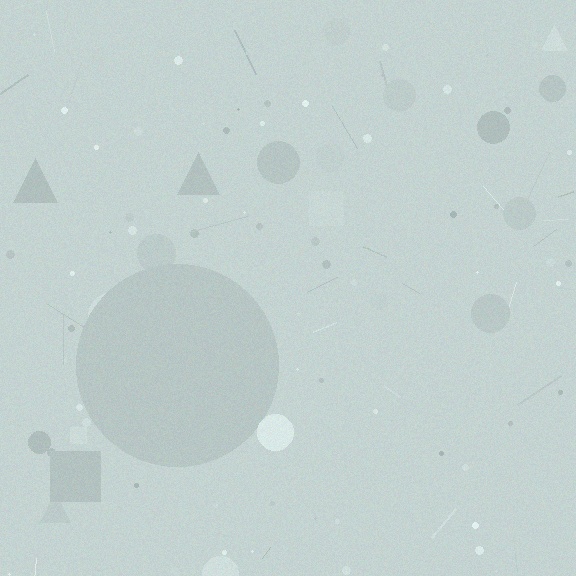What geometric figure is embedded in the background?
A circle is embedded in the background.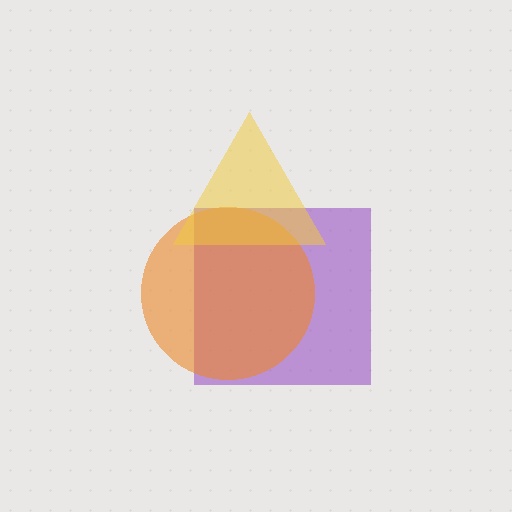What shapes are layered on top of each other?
The layered shapes are: a purple square, an orange circle, a yellow triangle.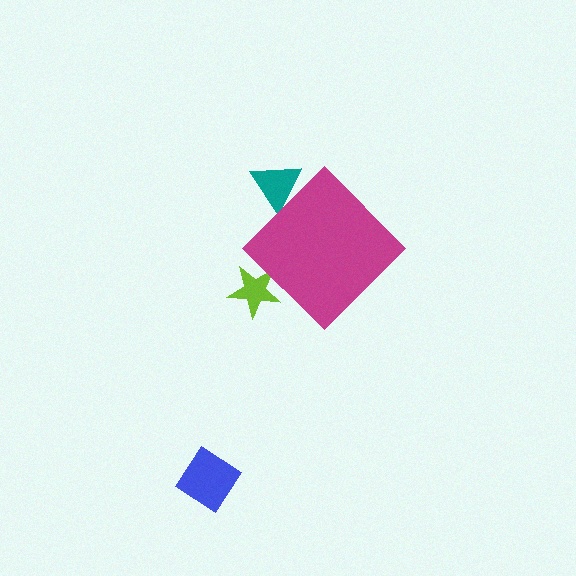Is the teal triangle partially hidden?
Yes, the teal triangle is partially hidden behind the magenta diamond.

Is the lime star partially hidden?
Yes, the lime star is partially hidden behind the magenta diamond.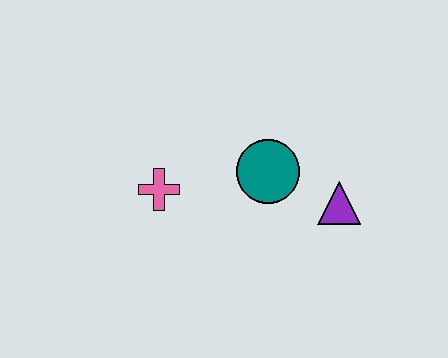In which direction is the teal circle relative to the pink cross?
The teal circle is to the right of the pink cross.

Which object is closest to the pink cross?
The teal circle is closest to the pink cross.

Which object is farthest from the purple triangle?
The pink cross is farthest from the purple triangle.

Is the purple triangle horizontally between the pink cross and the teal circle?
No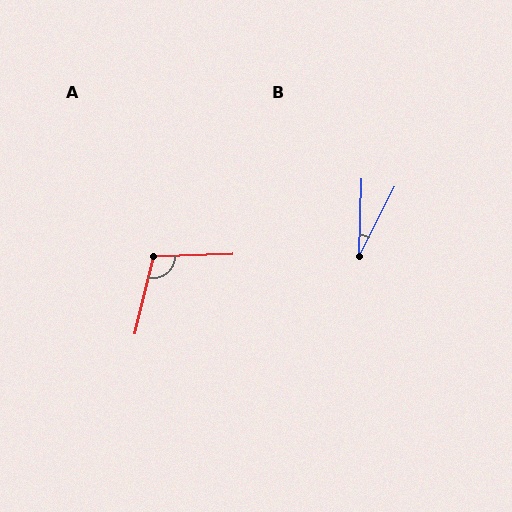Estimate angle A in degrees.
Approximately 105 degrees.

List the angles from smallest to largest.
B (26°), A (105°).